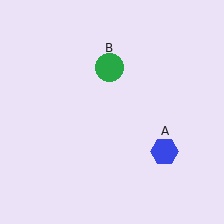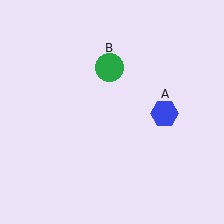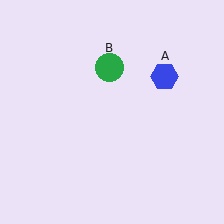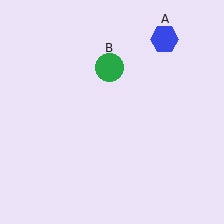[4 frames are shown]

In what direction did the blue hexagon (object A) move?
The blue hexagon (object A) moved up.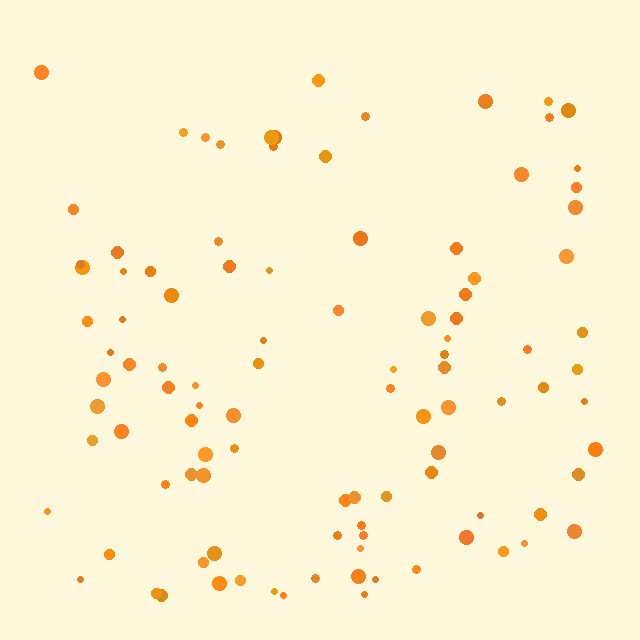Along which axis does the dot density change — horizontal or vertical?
Vertical.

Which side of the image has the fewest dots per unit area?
The top.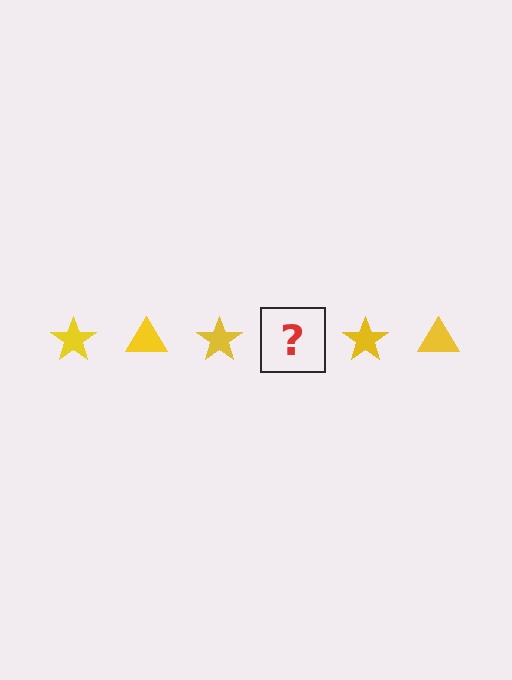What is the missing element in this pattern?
The missing element is a yellow triangle.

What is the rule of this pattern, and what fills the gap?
The rule is that the pattern cycles through star, triangle shapes in yellow. The gap should be filled with a yellow triangle.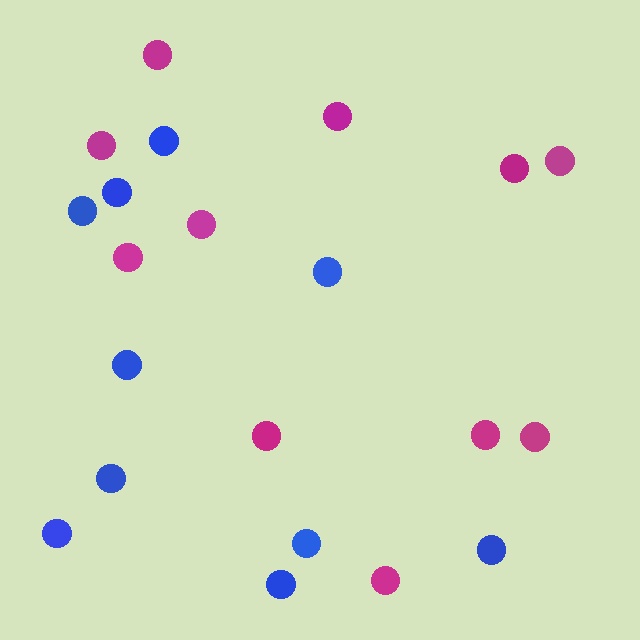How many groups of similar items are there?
There are 2 groups: one group of blue circles (10) and one group of magenta circles (11).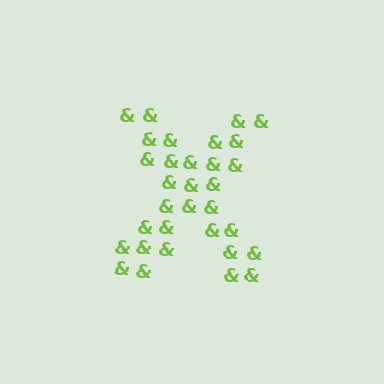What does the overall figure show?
The overall figure shows the letter X.